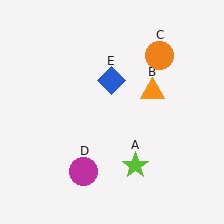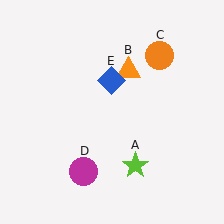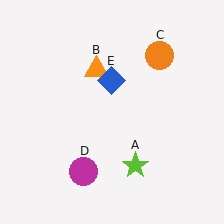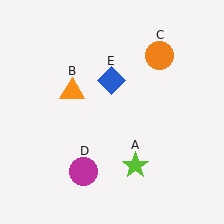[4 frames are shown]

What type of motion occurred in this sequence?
The orange triangle (object B) rotated counterclockwise around the center of the scene.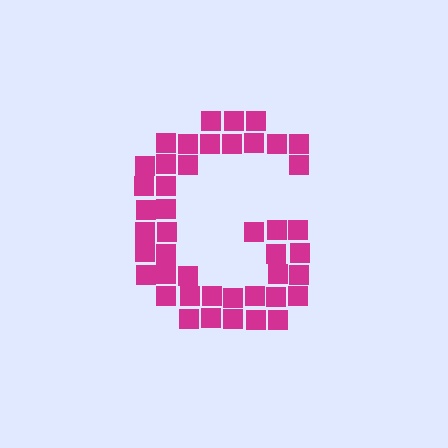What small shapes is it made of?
It is made of small squares.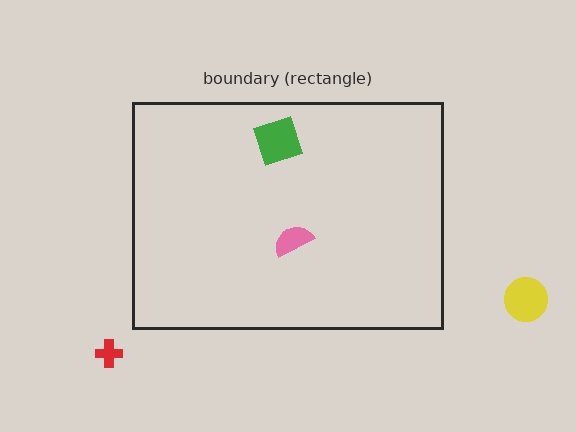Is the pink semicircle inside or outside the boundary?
Inside.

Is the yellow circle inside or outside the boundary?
Outside.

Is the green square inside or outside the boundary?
Inside.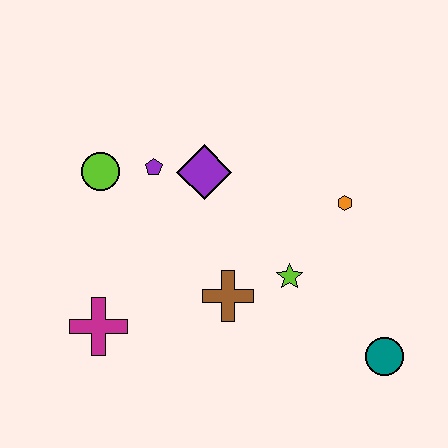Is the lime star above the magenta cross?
Yes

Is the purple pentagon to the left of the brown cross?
Yes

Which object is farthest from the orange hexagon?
The magenta cross is farthest from the orange hexagon.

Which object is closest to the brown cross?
The lime star is closest to the brown cross.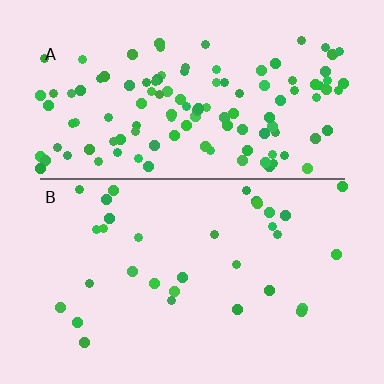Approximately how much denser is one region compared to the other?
Approximately 3.7× — region A over region B.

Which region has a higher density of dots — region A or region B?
A (the top).